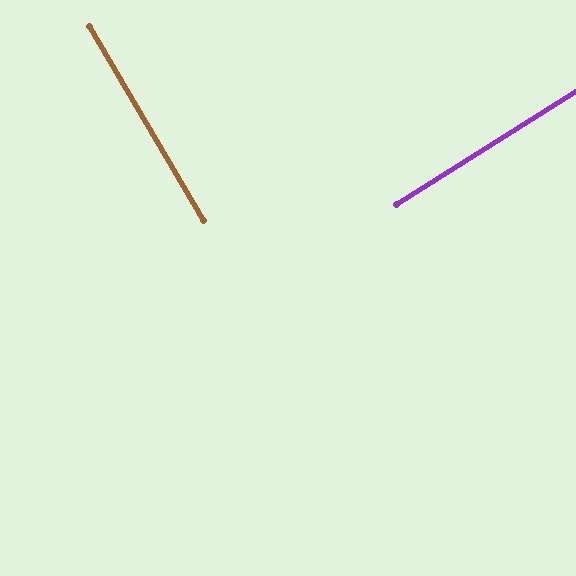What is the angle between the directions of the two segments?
Approximately 88 degrees.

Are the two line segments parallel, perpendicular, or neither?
Perpendicular — they meet at approximately 88°.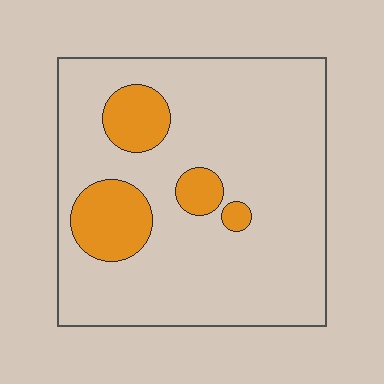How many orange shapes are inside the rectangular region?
4.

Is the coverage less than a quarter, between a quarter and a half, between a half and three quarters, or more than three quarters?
Less than a quarter.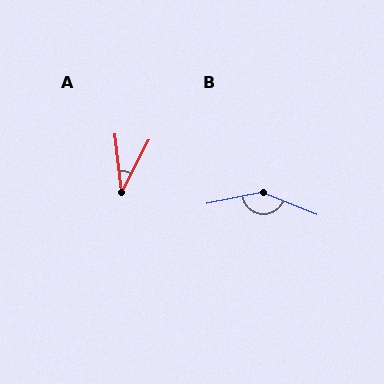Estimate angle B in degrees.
Approximately 147 degrees.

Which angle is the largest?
B, at approximately 147 degrees.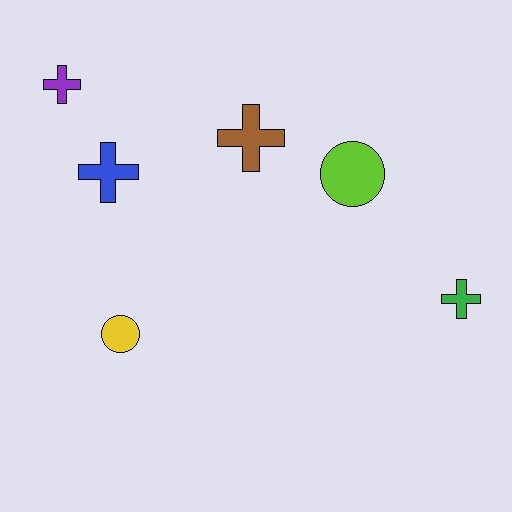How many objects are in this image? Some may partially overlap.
There are 6 objects.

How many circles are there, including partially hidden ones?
There are 2 circles.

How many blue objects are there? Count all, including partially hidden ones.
There is 1 blue object.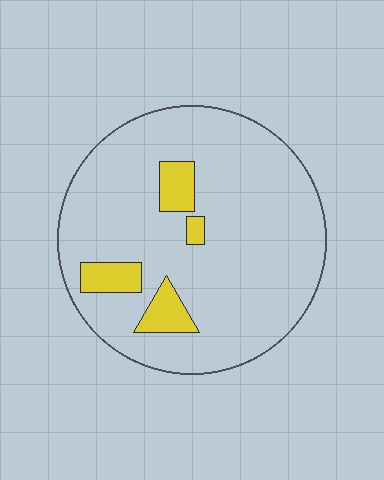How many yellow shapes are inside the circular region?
4.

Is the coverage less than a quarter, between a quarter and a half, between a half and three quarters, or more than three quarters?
Less than a quarter.